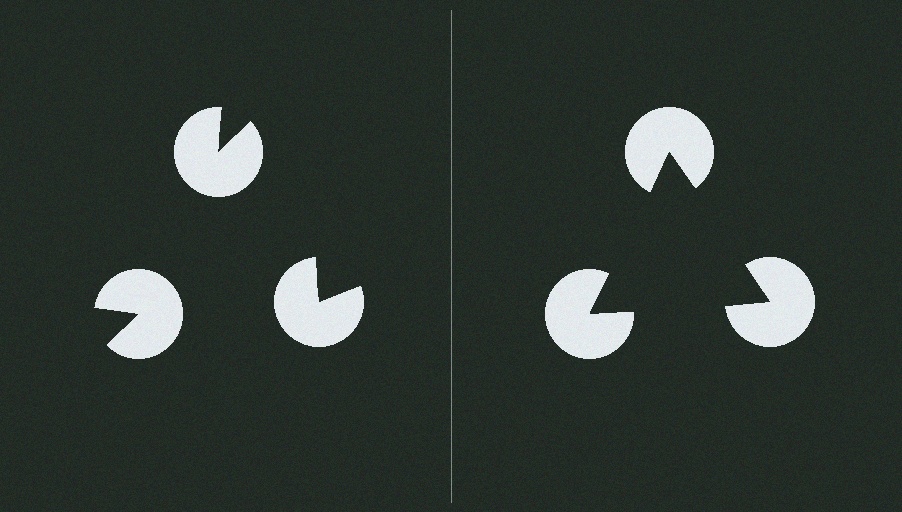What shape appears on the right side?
An illusory triangle.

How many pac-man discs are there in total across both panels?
6 — 3 on each side.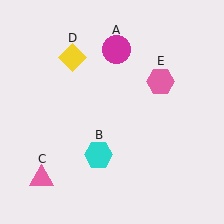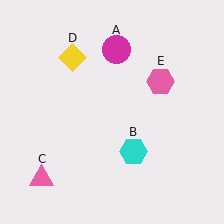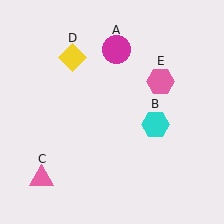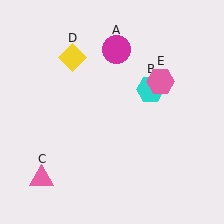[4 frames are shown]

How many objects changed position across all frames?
1 object changed position: cyan hexagon (object B).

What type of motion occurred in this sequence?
The cyan hexagon (object B) rotated counterclockwise around the center of the scene.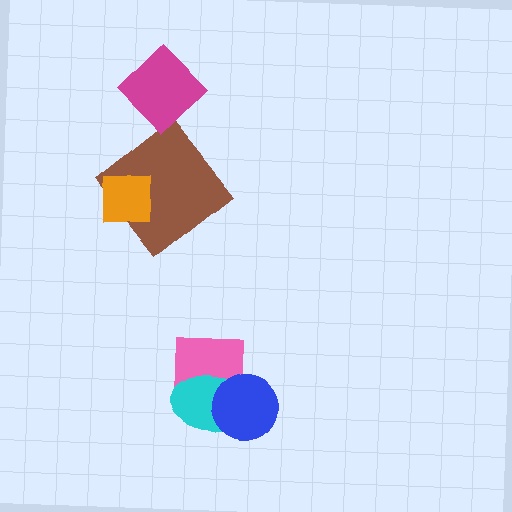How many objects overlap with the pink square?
2 objects overlap with the pink square.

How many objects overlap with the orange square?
1 object overlaps with the orange square.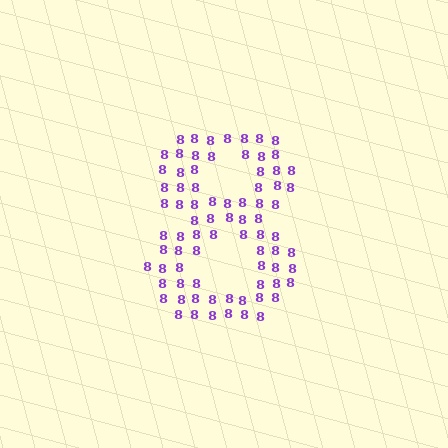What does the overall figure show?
The overall figure shows the digit 8.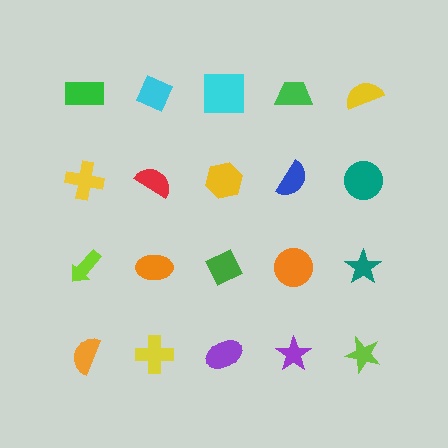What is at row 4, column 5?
A lime star.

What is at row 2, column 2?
A red semicircle.